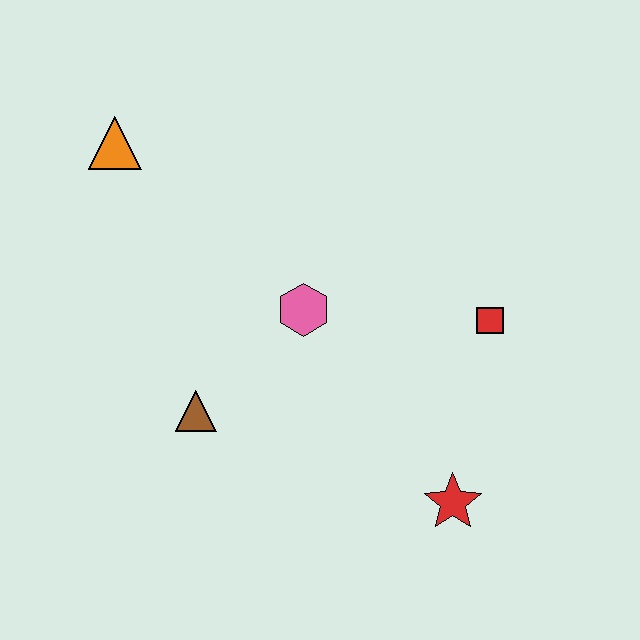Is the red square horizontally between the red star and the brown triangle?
No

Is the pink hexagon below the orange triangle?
Yes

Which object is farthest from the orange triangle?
The red star is farthest from the orange triangle.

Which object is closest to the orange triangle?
The pink hexagon is closest to the orange triangle.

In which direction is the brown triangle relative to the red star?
The brown triangle is to the left of the red star.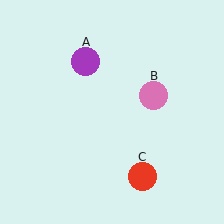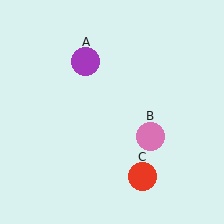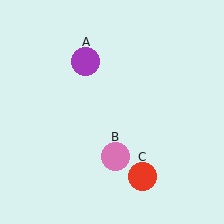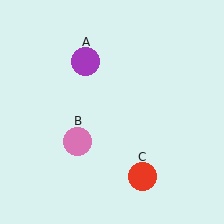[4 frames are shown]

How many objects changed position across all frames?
1 object changed position: pink circle (object B).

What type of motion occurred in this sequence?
The pink circle (object B) rotated clockwise around the center of the scene.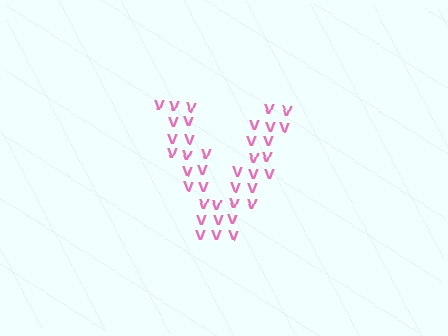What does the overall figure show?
The overall figure shows the letter V.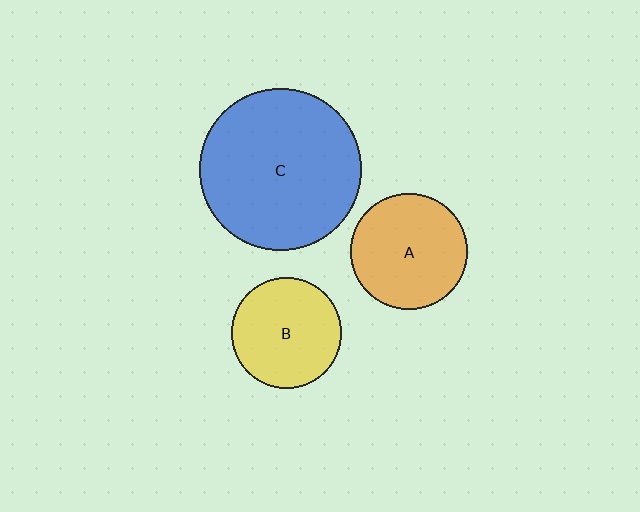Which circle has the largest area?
Circle C (blue).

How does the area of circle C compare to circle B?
Approximately 2.1 times.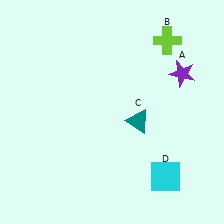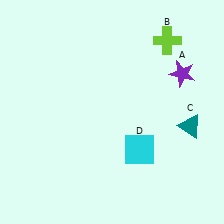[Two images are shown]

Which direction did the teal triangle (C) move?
The teal triangle (C) moved right.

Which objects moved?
The objects that moved are: the teal triangle (C), the cyan square (D).